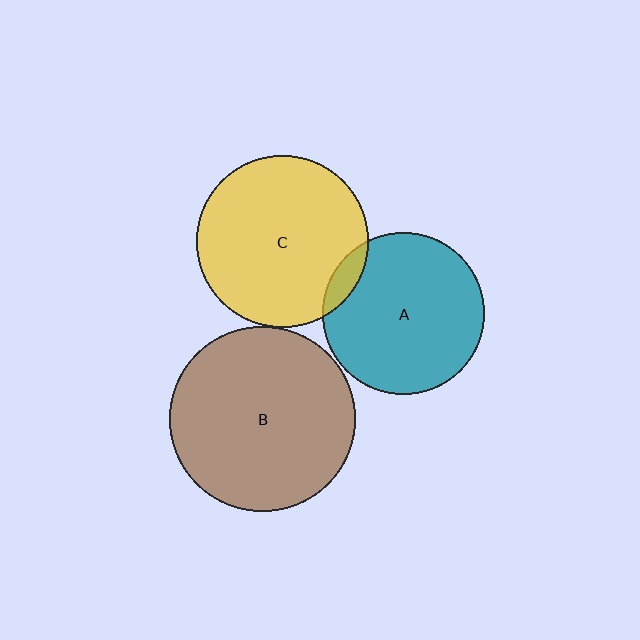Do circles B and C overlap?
Yes.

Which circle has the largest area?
Circle B (brown).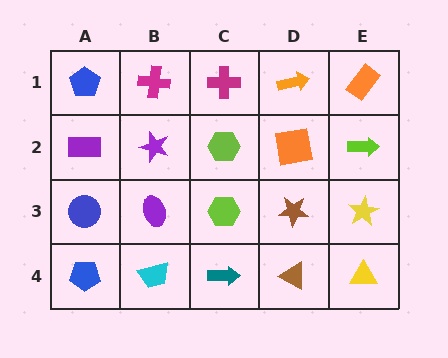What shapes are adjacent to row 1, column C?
A lime hexagon (row 2, column C), a magenta cross (row 1, column B), an orange arrow (row 1, column D).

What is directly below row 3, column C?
A teal arrow.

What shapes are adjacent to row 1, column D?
An orange square (row 2, column D), a magenta cross (row 1, column C), an orange rectangle (row 1, column E).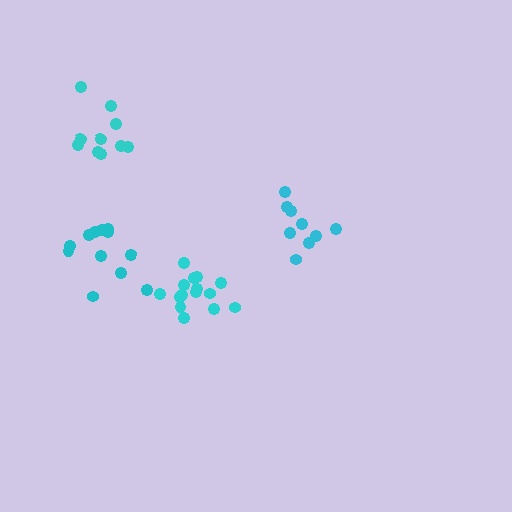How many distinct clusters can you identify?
There are 4 distinct clusters.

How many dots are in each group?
Group 1: 9 dots, Group 2: 12 dots, Group 3: 10 dots, Group 4: 15 dots (46 total).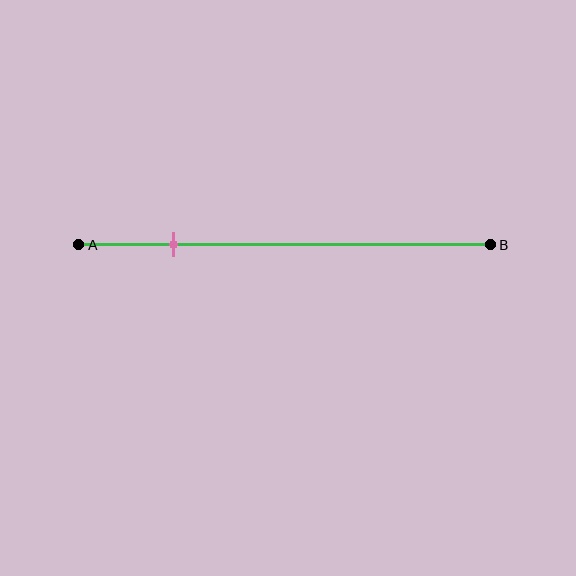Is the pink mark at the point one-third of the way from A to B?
No, the mark is at about 25% from A, not at the 33% one-third point.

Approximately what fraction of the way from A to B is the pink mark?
The pink mark is approximately 25% of the way from A to B.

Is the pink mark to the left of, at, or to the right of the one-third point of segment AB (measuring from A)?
The pink mark is to the left of the one-third point of segment AB.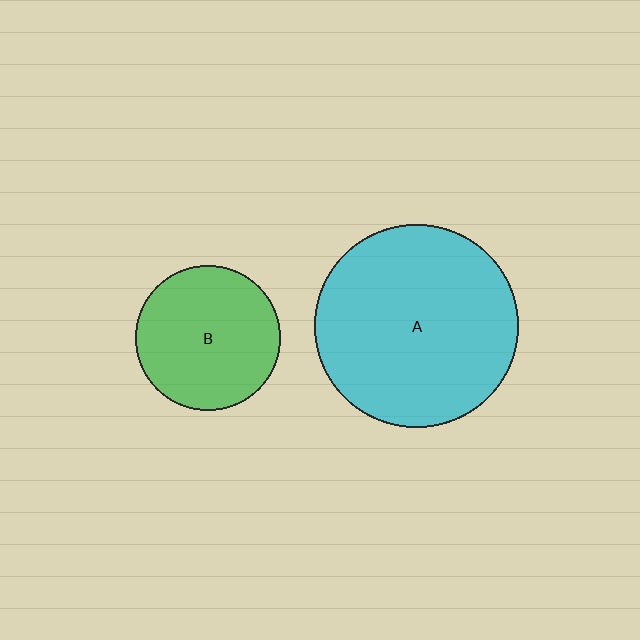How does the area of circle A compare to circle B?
Approximately 2.0 times.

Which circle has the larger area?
Circle A (cyan).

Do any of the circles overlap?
No, none of the circles overlap.